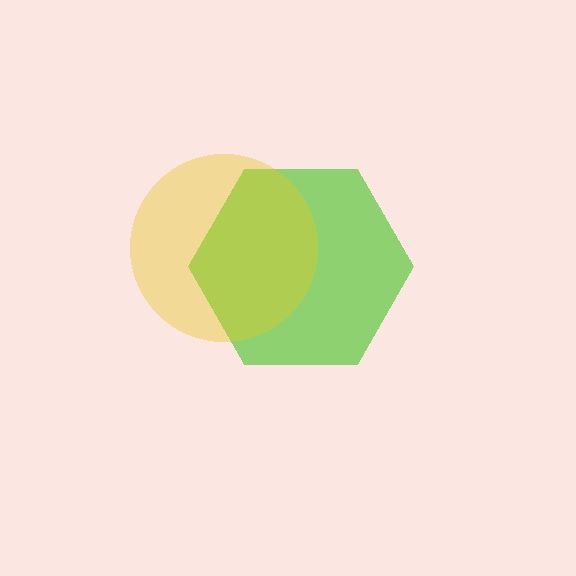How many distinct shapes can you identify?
There are 2 distinct shapes: a lime hexagon, a yellow circle.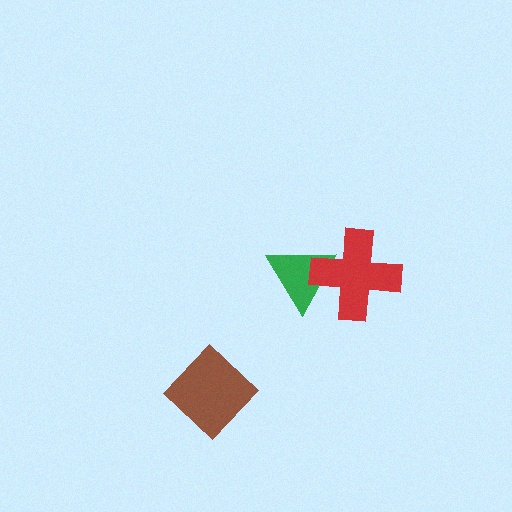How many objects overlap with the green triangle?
1 object overlaps with the green triangle.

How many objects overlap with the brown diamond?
0 objects overlap with the brown diamond.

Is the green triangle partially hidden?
Yes, it is partially covered by another shape.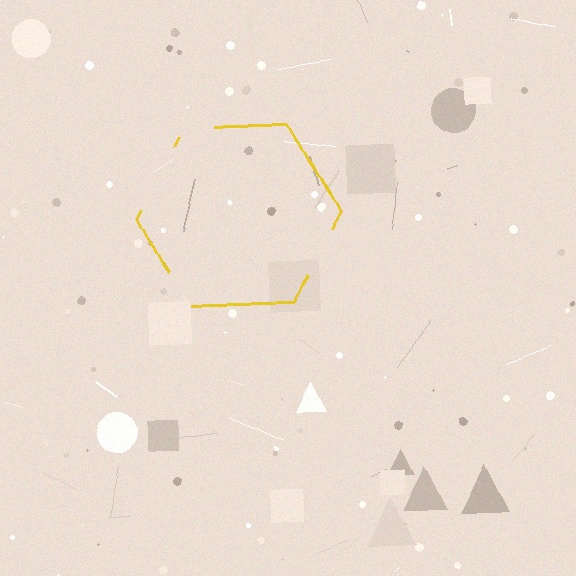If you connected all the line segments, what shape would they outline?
They would outline a hexagon.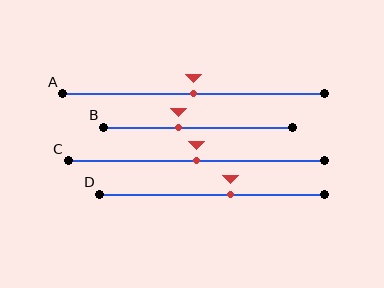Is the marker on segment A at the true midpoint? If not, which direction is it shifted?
Yes, the marker on segment A is at the true midpoint.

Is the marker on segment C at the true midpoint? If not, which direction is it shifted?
Yes, the marker on segment C is at the true midpoint.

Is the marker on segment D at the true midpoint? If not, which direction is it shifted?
No, the marker on segment D is shifted to the right by about 8% of the segment length.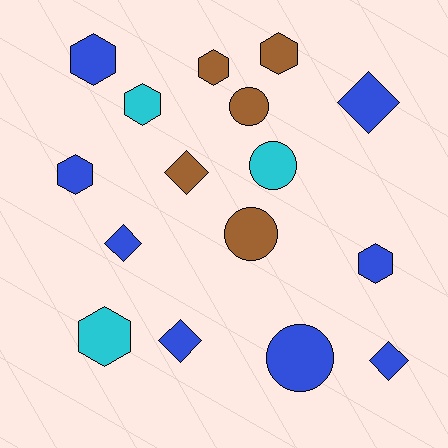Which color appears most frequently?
Blue, with 8 objects.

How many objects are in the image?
There are 16 objects.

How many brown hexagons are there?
There are 2 brown hexagons.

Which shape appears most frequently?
Hexagon, with 7 objects.